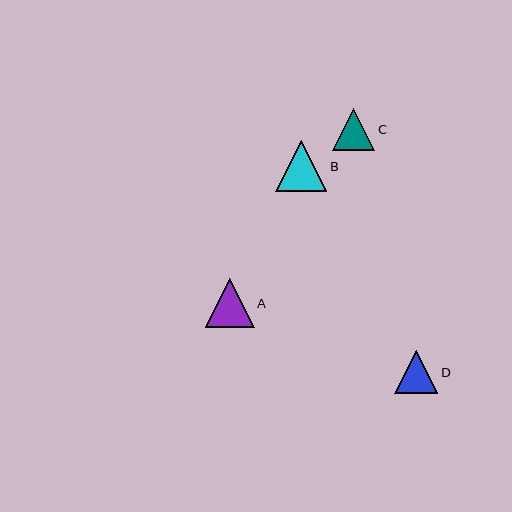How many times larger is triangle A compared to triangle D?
Triangle A is approximately 1.1 times the size of triangle D.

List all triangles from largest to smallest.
From largest to smallest: B, A, D, C.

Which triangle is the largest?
Triangle B is the largest with a size of approximately 51 pixels.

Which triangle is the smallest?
Triangle C is the smallest with a size of approximately 42 pixels.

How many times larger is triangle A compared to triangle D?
Triangle A is approximately 1.1 times the size of triangle D.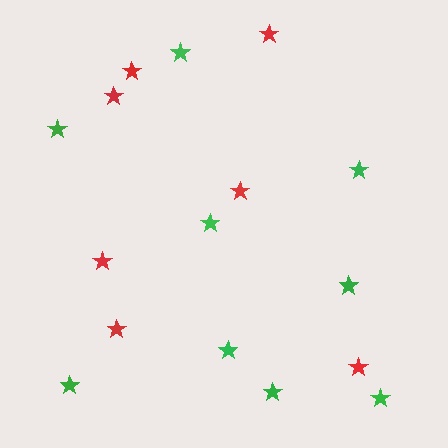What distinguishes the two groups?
There are 2 groups: one group of green stars (9) and one group of red stars (7).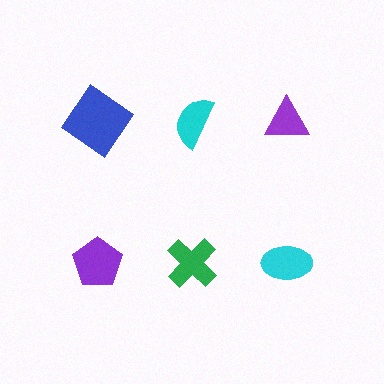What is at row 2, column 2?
A green cross.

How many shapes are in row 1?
3 shapes.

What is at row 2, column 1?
A purple pentagon.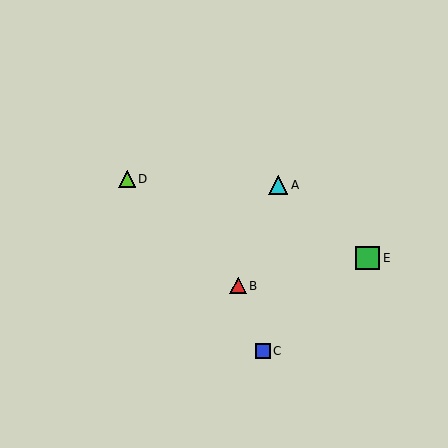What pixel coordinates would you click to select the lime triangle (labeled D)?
Click at (127, 179) to select the lime triangle D.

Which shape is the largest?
The green square (labeled E) is the largest.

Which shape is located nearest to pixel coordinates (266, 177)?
The cyan triangle (labeled A) at (278, 185) is nearest to that location.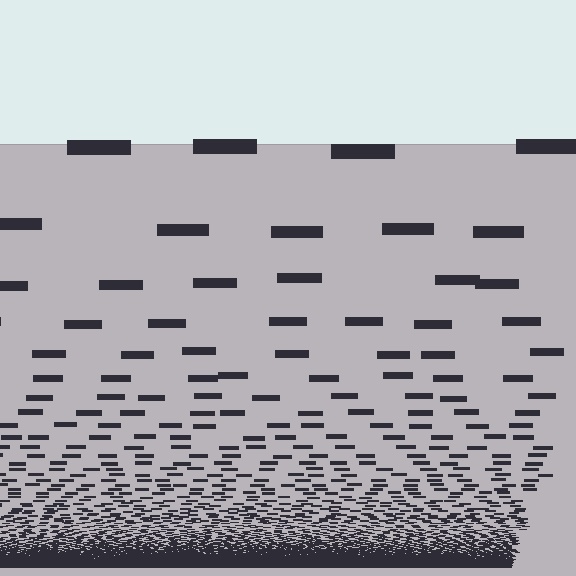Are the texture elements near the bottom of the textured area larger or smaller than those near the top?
Smaller. The gradient is inverted — elements near the bottom are smaller and denser.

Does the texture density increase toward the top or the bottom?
Density increases toward the bottom.